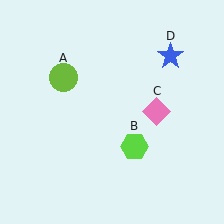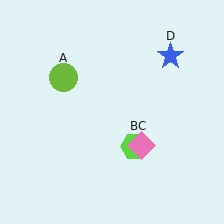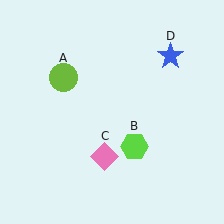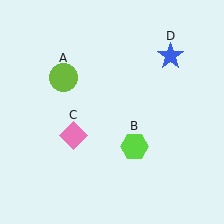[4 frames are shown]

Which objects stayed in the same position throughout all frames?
Lime circle (object A) and lime hexagon (object B) and blue star (object D) remained stationary.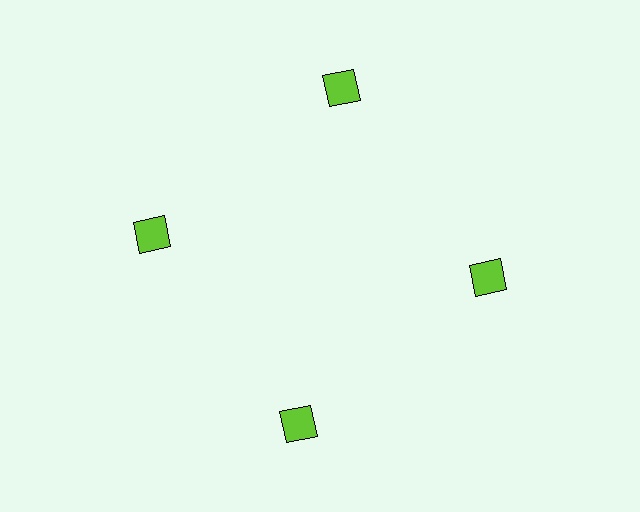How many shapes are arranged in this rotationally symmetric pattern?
There are 4 shapes, arranged in 4 groups of 1.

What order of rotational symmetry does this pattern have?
This pattern has 4-fold rotational symmetry.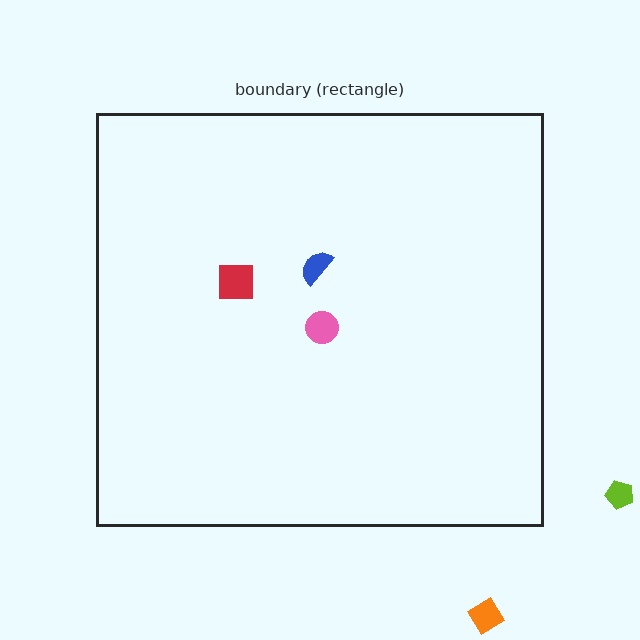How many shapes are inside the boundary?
3 inside, 2 outside.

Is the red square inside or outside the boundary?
Inside.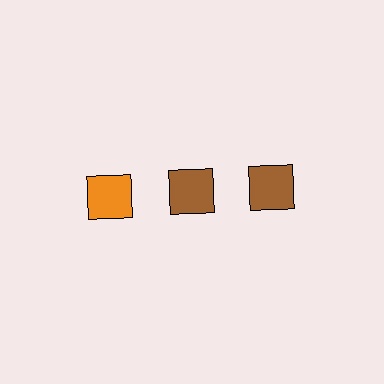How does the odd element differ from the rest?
It has a different color: orange instead of brown.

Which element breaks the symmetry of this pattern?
The orange square in the top row, leftmost column breaks the symmetry. All other shapes are brown squares.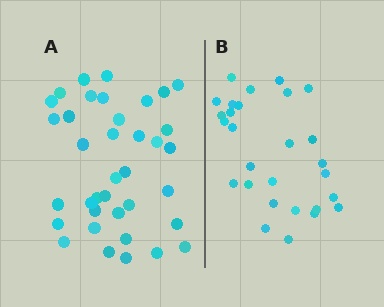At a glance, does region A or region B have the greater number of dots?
Region A (the left region) has more dots.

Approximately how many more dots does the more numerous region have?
Region A has roughly 8 or so more dots than region B.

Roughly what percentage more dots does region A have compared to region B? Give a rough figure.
About 30% more.